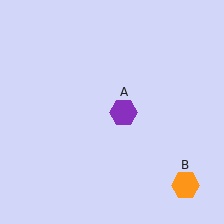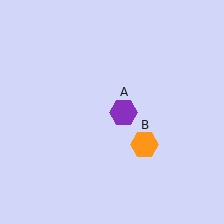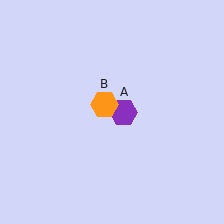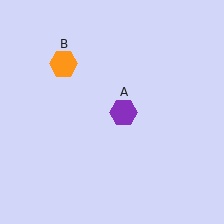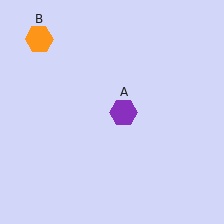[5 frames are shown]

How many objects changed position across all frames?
1 object changed position: orange hexagon (object B).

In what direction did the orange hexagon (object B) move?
The orange hexagon (object B) moved up and to the left.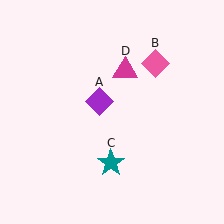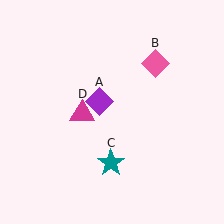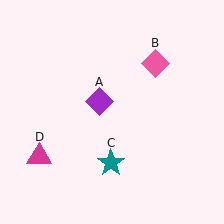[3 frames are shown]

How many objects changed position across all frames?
1 object changed position: magenta triangle (object D).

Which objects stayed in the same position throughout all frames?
Purple diamond (object A) and pink diamond (object B) and teal star (object C) remained stationary.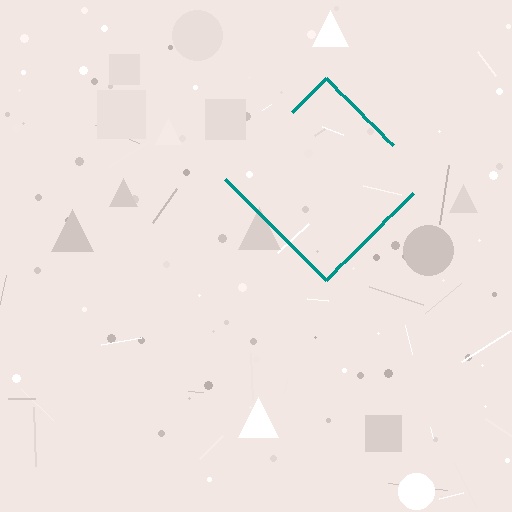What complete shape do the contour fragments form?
The contour fragments form a diamond.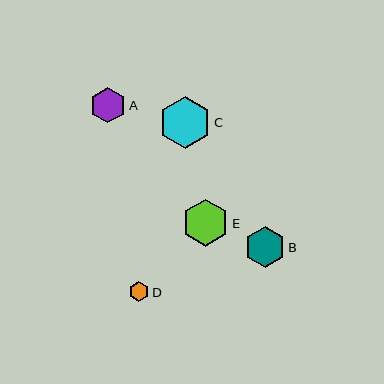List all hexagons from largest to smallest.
From largest to smallest: C, E, B, A, D.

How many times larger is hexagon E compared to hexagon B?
Hexagon E is approximately 1.2 times the size of hexagon B.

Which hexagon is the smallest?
Hexagon D is the smallest with a size of approximately 20 pixels.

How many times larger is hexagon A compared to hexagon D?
Hexagon A is approximately 1.8 times the size of hexagon D.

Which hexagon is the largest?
Hexagon C is the largest with a size of approximately 52 pixels.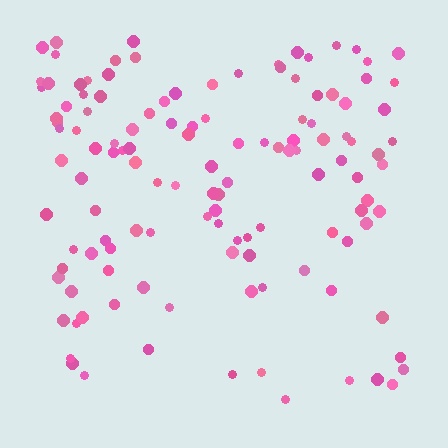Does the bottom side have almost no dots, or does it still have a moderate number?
Still a moderate number, just noticeably fewer than the top.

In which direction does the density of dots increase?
From bottom to top, with the top side densest.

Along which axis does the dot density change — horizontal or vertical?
Vertical.